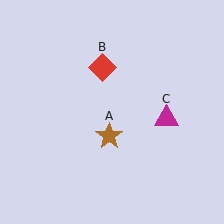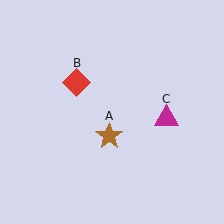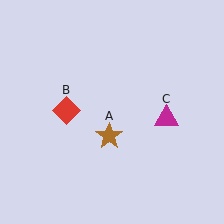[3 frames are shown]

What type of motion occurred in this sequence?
The red diamond (object B) rotated counterclockwise around the center of the scene.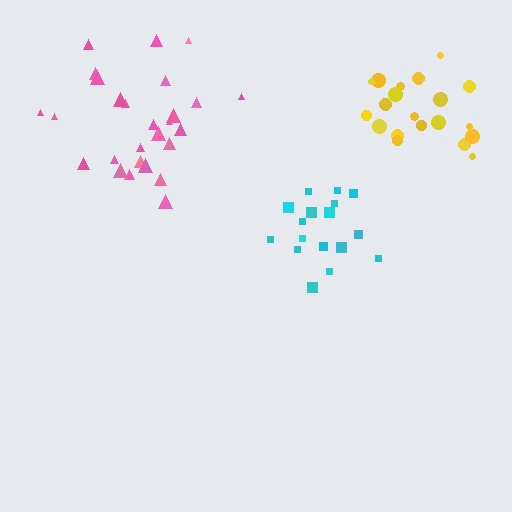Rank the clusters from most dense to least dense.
cyan, yellow, pink.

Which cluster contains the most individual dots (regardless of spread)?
Pink (27).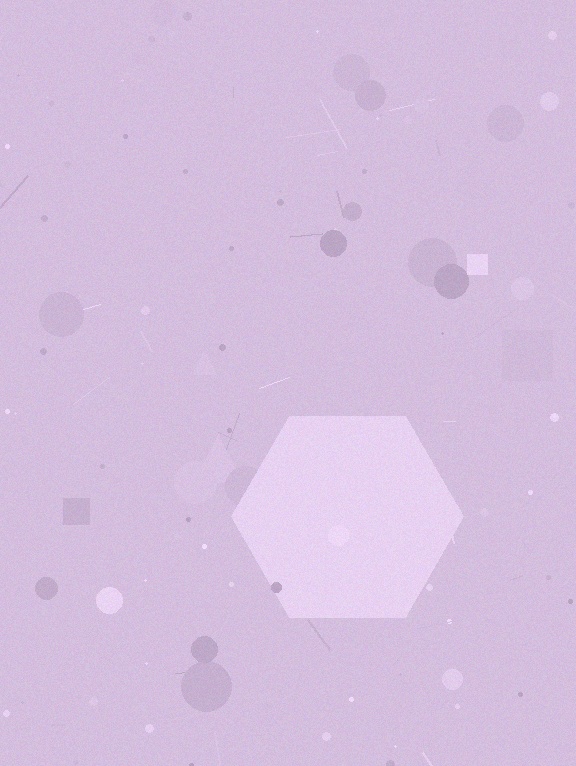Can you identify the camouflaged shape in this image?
The camouflaged shape is a hexagon.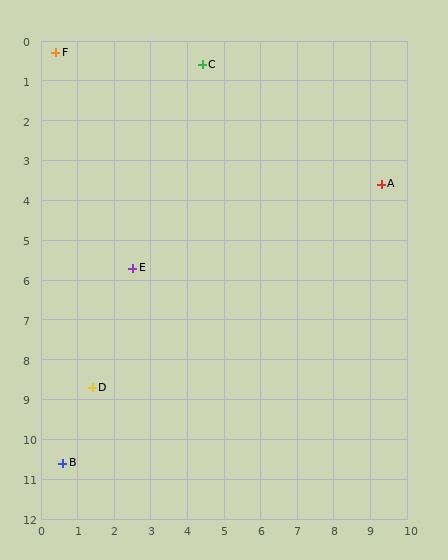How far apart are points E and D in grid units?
Points E and D are about 3.2 grid units apart.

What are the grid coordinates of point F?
Point F is at approximately (0.4, 0.3).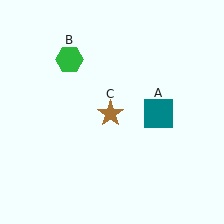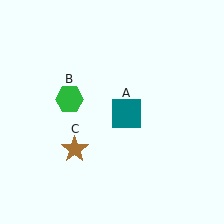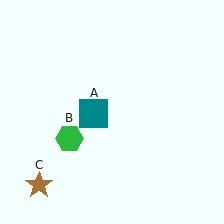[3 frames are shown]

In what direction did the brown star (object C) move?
The brown star (object C) moved down and to the left.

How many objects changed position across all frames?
3 objects changed position: teal square (object A), green hexagon (object B), brown star (object C).